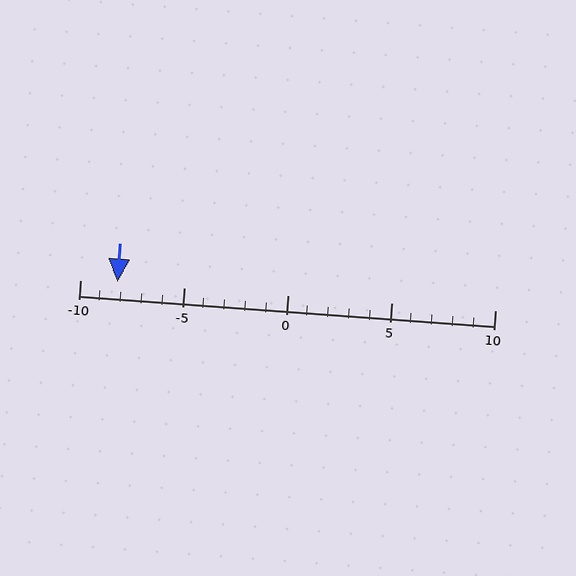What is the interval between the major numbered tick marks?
The major tick marks are spaced 5 units apart.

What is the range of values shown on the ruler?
The ruler shows values from -10 to 10.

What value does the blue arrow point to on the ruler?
The blue arrow points to approximately -8.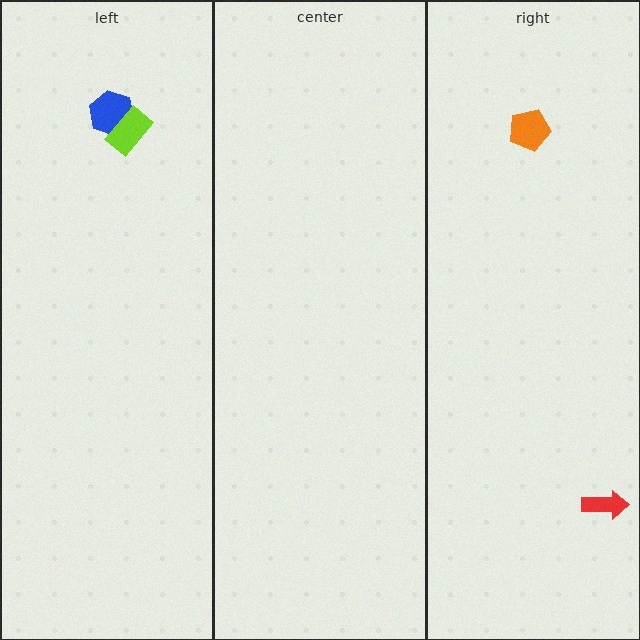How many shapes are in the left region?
2.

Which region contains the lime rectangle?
The left region.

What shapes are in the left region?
The blue hexagon, the lime rectangle.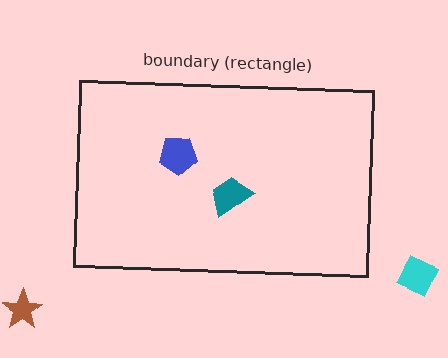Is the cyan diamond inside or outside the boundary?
Outside.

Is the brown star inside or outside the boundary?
Outside.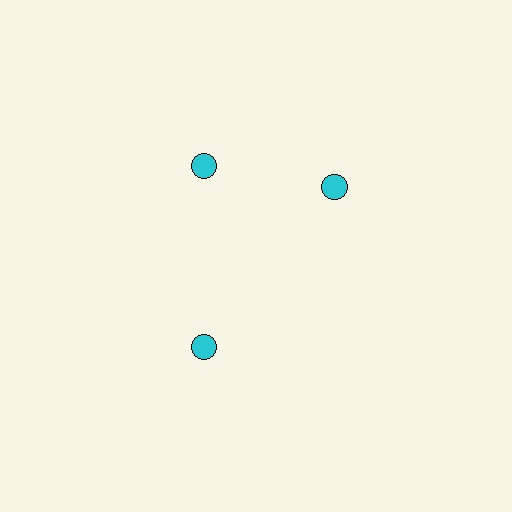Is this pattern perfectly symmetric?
No. The 3 cyan circles are arranged in a ring, but one element near the 3 o'clock position is rotated out of alignment along the ring, breaking the 3-fold rotational symmetry.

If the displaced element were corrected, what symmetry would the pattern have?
It would have 3-fold rotational symmetry — the pattern would map onto itself every 120 degrees.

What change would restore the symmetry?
The symmetry would be restored by rotating it back into even spacing with its neighbors so that all 3 circles sit at equal angles and equal distance from the center.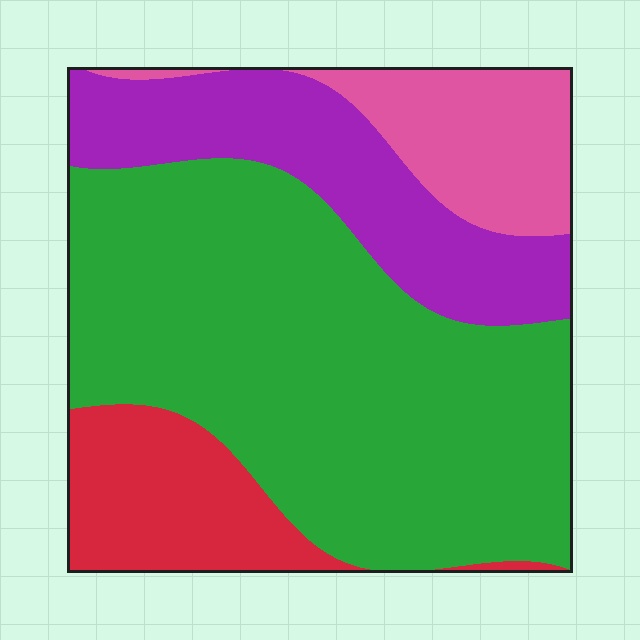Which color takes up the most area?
Green, at roughly 55%.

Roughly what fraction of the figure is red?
Red covers around 15% of the figure.